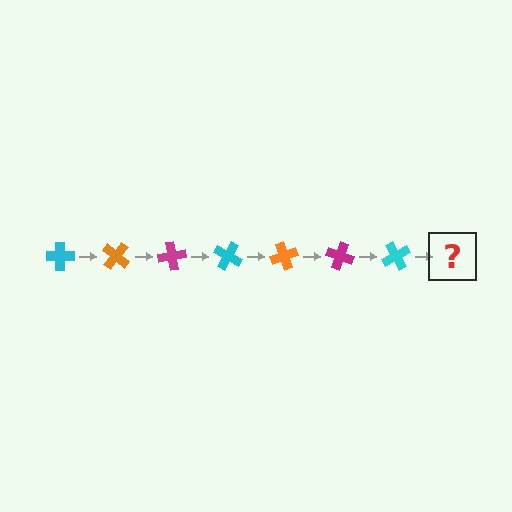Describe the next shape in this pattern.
It should be an orange cross, rotated 280 degrees from the start.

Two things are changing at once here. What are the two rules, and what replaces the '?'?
The two rules are that it rotates 40 degrees each step and the color cycles through cyan, orange, and magenta. The '?' should be an orange cross, rotated 280 degrees from the start.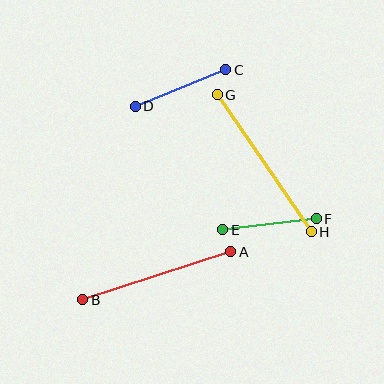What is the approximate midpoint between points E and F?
The midpoint is at approximately (269, 224) pixels.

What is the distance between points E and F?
The distance is approximately 94 pixels.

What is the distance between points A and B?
The distance is approximately 155 pixels.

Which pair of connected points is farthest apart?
Points G and H are farthest apart.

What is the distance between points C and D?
The distance is approximately 98 pixels.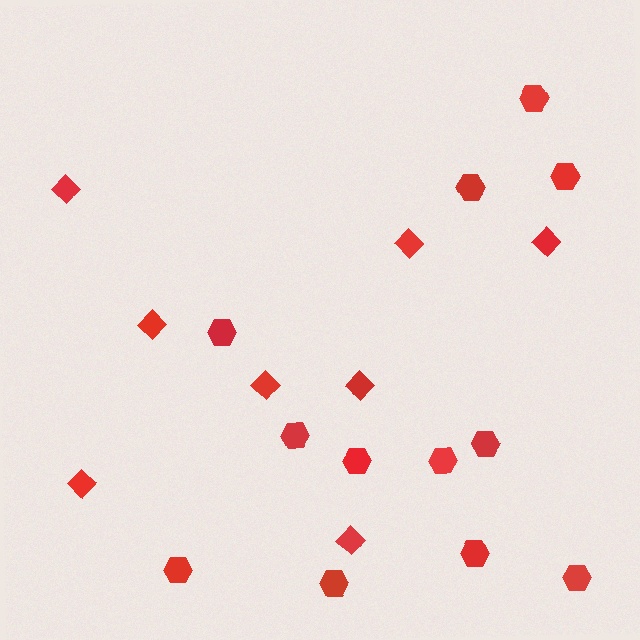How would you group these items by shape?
There are 2 groups: one group of diamonds (8) and one group of hexagons (12).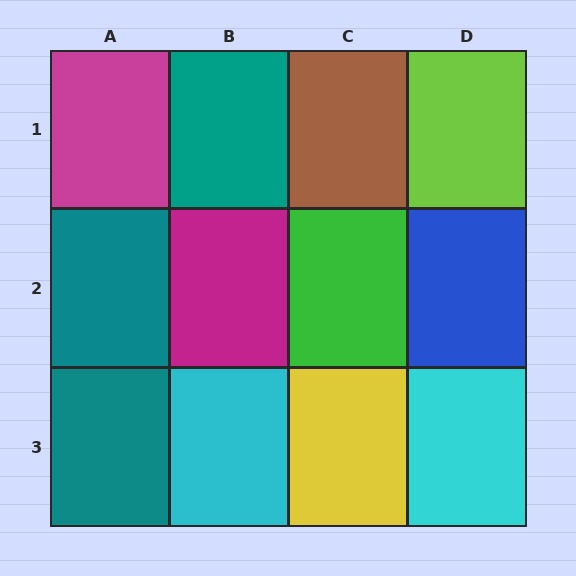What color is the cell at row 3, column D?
Cyan.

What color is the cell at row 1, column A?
Magenta.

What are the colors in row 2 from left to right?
Teal, magenta, green, blue.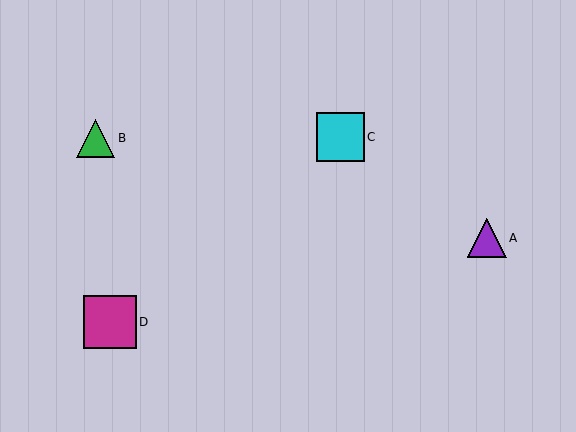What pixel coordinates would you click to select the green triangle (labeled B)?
Click at (96, 138) to select the green triangle B.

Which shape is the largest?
The magenta square (labeled D) is the largest.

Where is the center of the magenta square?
The center of the magenta square is at (110, 322).